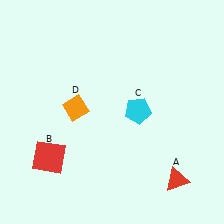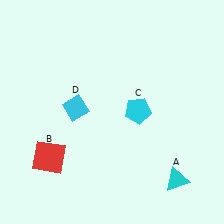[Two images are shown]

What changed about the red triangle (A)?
In Image 1, A is red. In Image 2, it changed to cyan.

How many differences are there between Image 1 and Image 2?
There are 2 differences between the two images.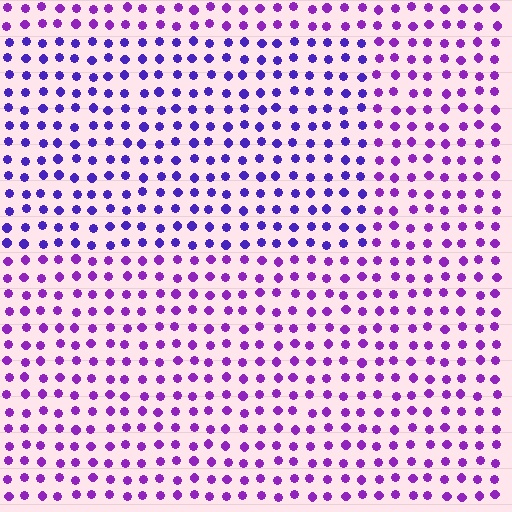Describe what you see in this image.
The image is filled with small purple elements in a uniform arrangement. A rectangle-shaped region is visible where the elements are tinted to a slightly different hue, forming a subtle color boundary.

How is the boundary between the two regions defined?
The boundary is defined purely by a slight shift in hue (about 29 degrees). Spacing, size, and orientation are identical on both sides.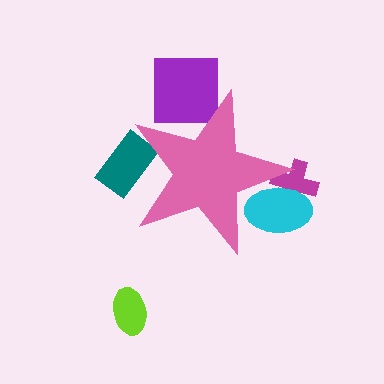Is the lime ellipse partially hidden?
No, the lime ellipse is fully visible.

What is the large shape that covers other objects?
A pink star.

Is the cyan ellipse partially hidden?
Yes, the cyan ellipse is partially hidden behind the pink star.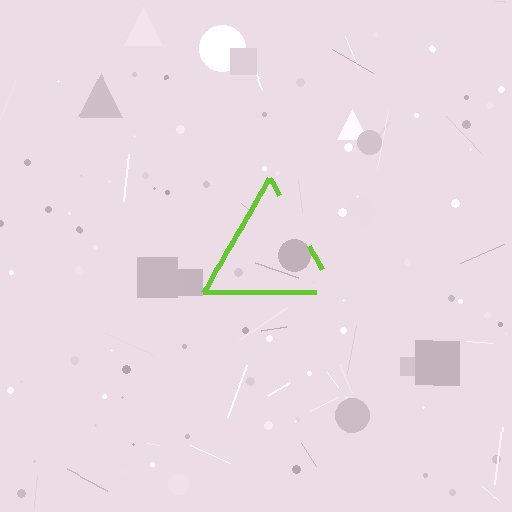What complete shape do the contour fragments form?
The contour fragments form a triangle.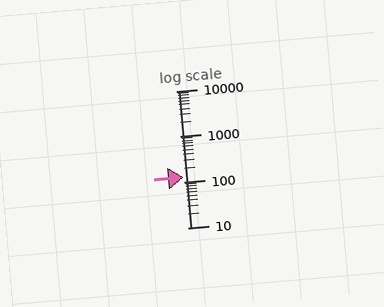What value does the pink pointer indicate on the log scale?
The pointer indicates approximately 130.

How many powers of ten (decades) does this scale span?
The scale spans 3 decades, from 10 to 10000.